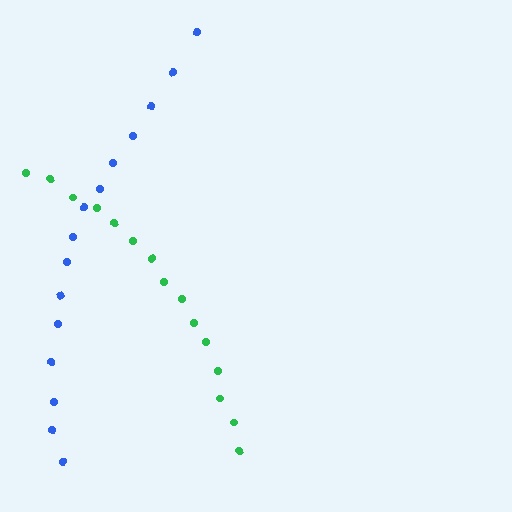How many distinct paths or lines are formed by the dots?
There are 2 distinct paths.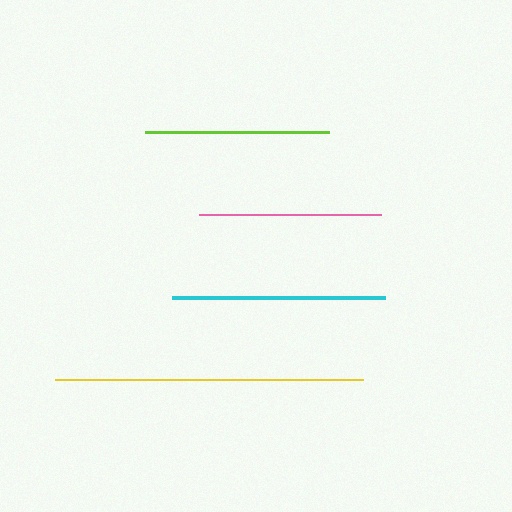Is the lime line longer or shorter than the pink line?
The lime line is longer than the pink line.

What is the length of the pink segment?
The pink segment is approximately 182 pixels long.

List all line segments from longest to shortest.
From longest to shortest: yellow, cyan, lime, pink.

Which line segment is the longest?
The yellow line is the longest at approximately 308 pixels.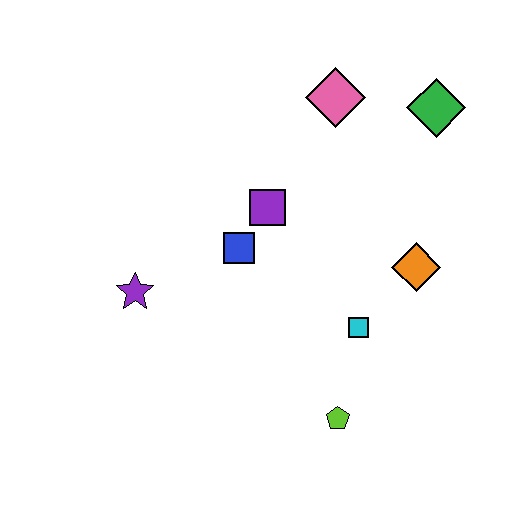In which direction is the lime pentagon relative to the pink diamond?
The lime pentagon is below the pink diamond.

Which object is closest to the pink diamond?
The green diamond is closest to the pink diamond.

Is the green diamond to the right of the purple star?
Yes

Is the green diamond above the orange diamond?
Yes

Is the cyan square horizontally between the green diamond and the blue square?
Yes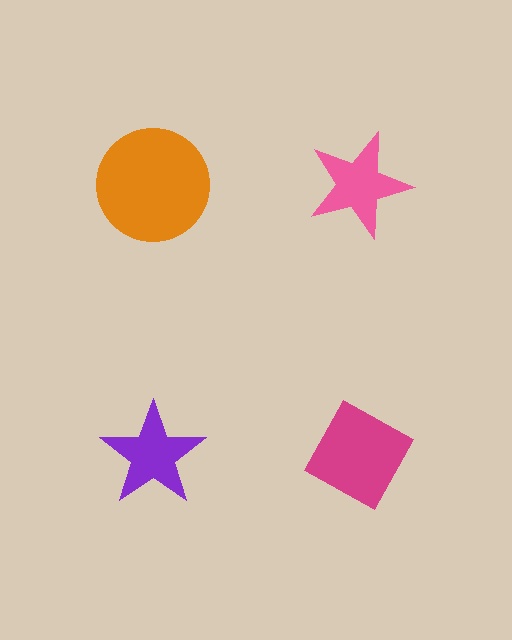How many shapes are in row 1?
2 shapes.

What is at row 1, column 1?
An orange circle.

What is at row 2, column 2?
A magenta diamond.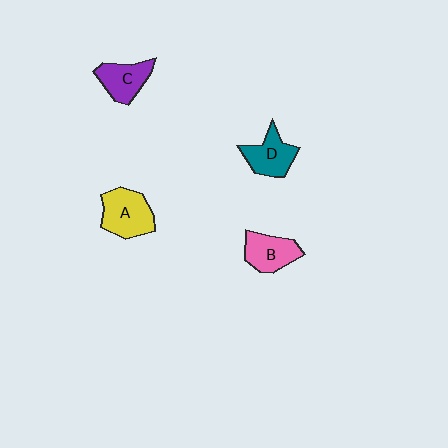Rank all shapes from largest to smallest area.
From largest to smallest: A (yellow), B (pink), D (teal), C (purple).